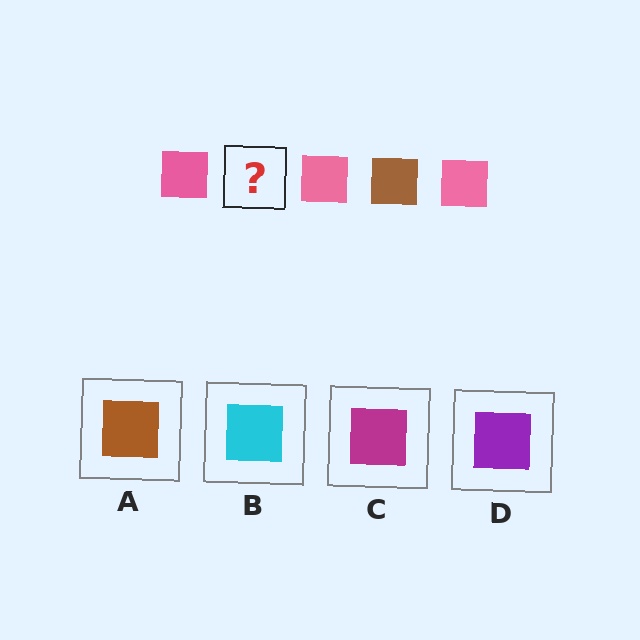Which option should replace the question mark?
Option A.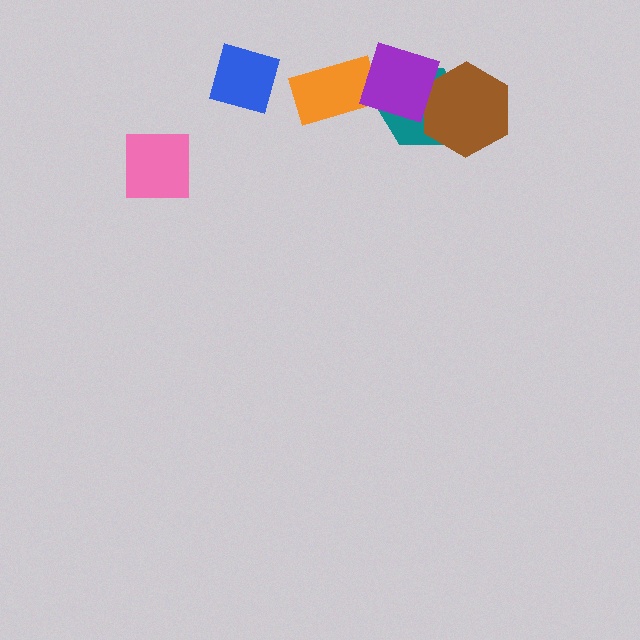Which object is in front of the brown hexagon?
The purple square is in front of the brown hexagon.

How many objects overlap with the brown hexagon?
2 objects overlap with the brown hexagon.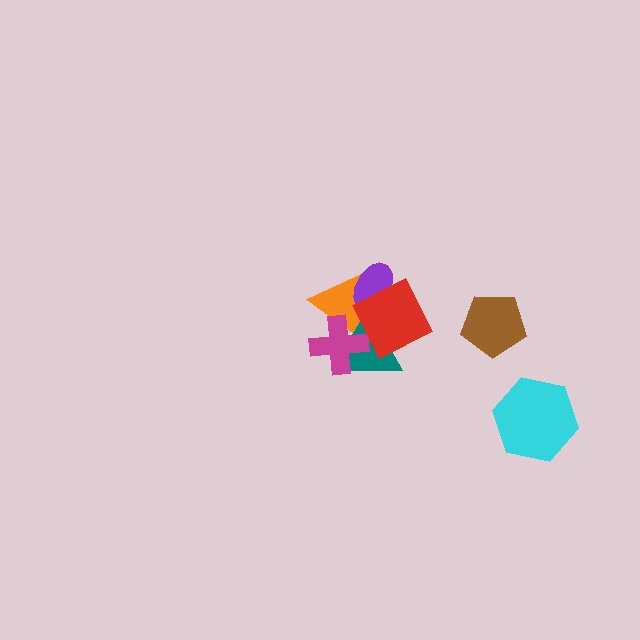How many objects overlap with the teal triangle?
3 objects overlap with the teal triangle.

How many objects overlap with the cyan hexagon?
0 objects overlap with the cyan hexagon.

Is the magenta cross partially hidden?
Yes, it is partially covered by another shape.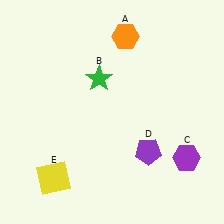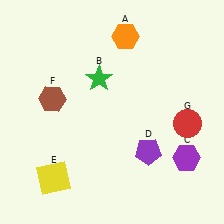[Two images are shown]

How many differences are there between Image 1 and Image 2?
There are 2 differences between the two images.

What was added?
A brown hexagon (F), a red circle (G) were added in Image 2.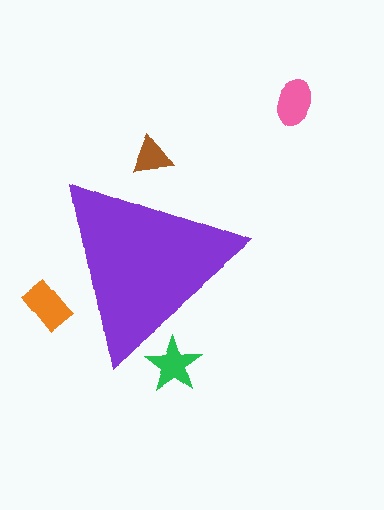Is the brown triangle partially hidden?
Yes, the brown triangle is partially hidden behind the purple triangle.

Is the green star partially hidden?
Yes, the green star is partially hidden behind the purple triangle.